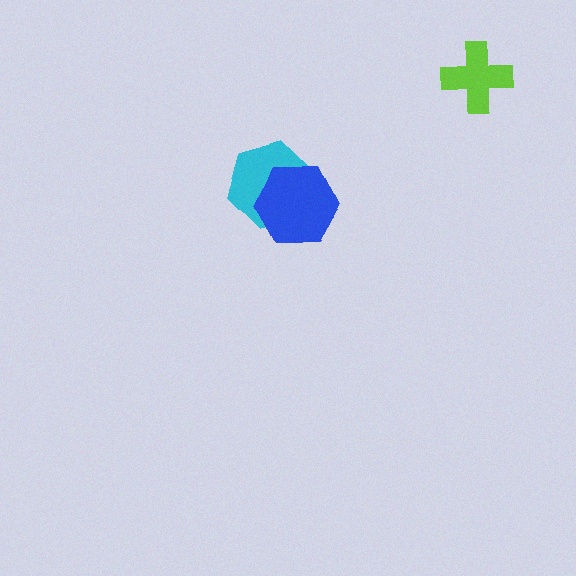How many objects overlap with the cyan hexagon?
1 object overlaps with the cyan hexagon.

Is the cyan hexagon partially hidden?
Yes, it is partially covered by another shape.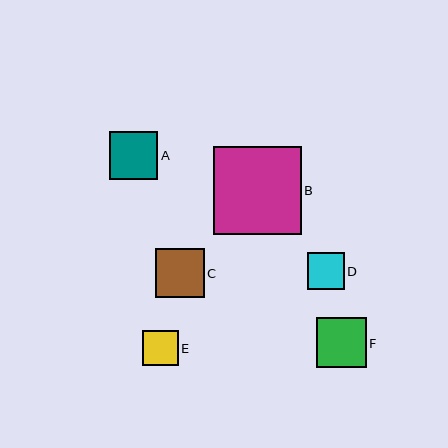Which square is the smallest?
Square E is the smallest with a size of approximately 35 pixels.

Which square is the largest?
Square B is the largest with a size of approximately 88 pixels.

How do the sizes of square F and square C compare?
Square F and square C are approximately the same size.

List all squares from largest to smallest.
From largest to smallest: B, F, C, A, D, E.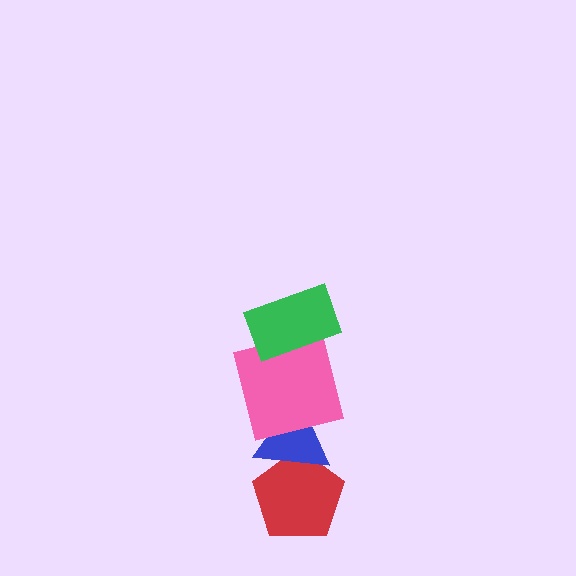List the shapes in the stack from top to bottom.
From top to bottom: the green rectangle, the pink square, the blue triangle, the red pentagon.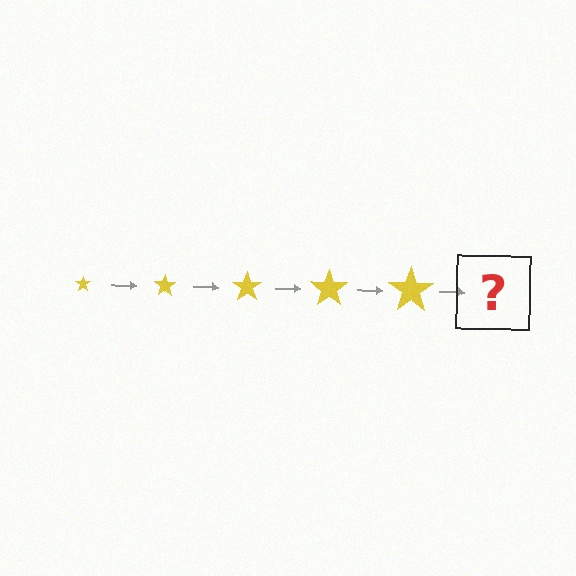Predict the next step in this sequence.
The next step is a yellow star, larger than the previous one.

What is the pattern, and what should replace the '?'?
The pattern is that the star gets progressively larger each step. The '?' should be a yellow star, larger than the previous one.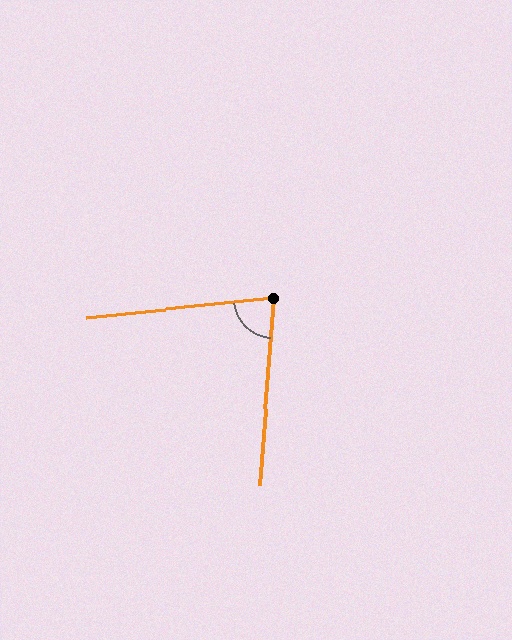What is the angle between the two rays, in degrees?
Approximately 80 degrees.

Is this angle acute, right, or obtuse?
It is acute.